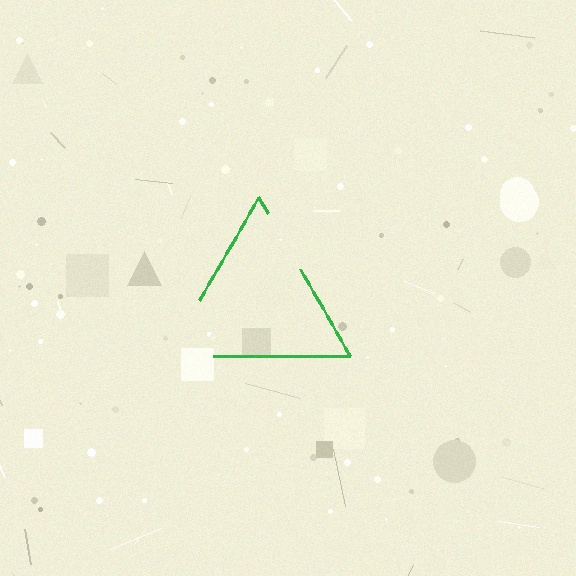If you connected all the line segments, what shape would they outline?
They would outline a triangle.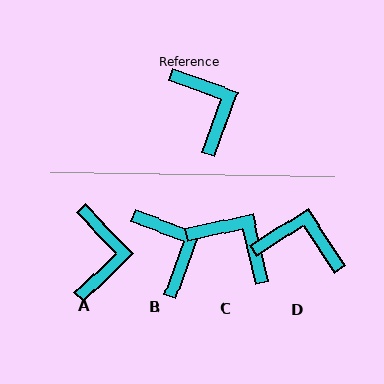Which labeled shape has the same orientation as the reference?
B.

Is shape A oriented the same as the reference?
No, it is off by about 26 degrees.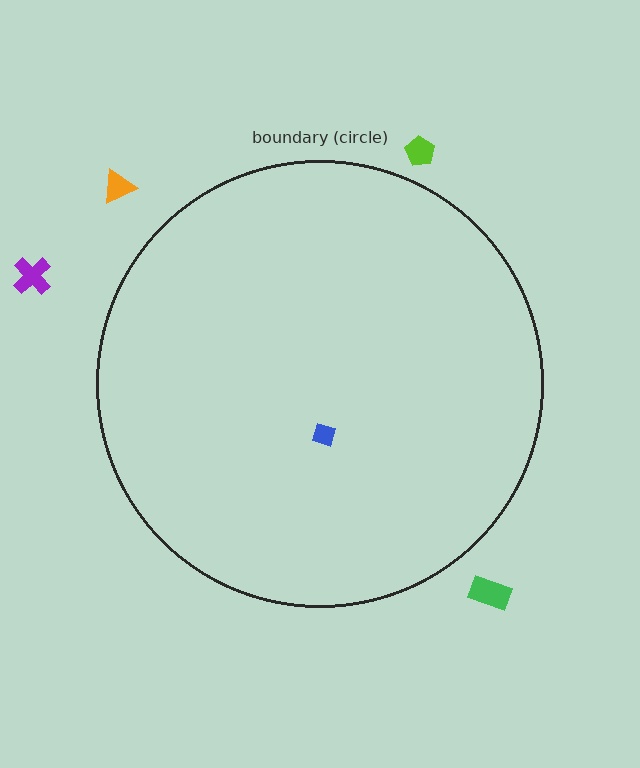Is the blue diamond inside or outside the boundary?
Inside.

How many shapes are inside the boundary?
1 inside, 4 outside.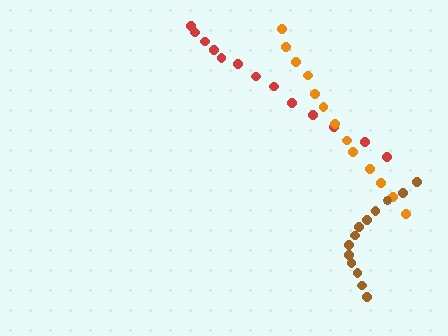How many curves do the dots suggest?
There are 3 distinct paths.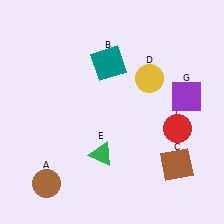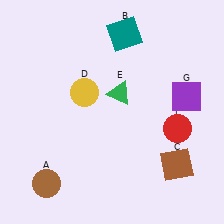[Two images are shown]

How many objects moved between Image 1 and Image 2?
3 objects moved between the two images.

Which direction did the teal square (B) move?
The teal square (B) moved up.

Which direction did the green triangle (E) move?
The green triangle (E) moved up.